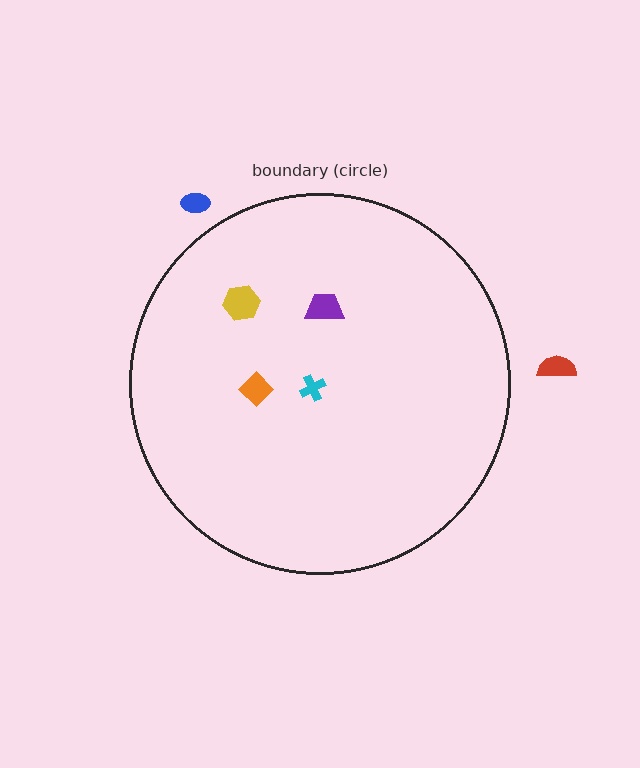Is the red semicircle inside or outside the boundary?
Outside.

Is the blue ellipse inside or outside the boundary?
Outside.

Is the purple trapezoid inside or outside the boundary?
Inside.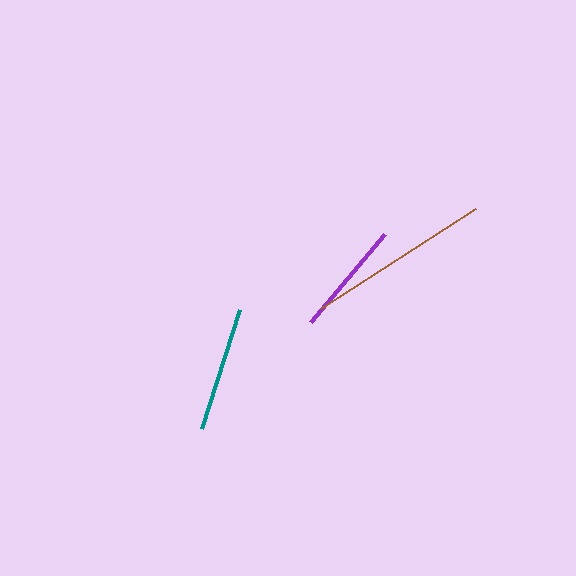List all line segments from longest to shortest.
From longest to shortest: brown, teal, purple.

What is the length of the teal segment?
The teal segment is approximately 125 pixels long.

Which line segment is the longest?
The brown line is the longest at approximately 184 pixels.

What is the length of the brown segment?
The brown segment is approximately 184 pixels long.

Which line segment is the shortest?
The purple line is the shortest at approximately 115 pixels.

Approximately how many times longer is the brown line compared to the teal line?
The brown line is approximately 1.5 times the length of the teal line.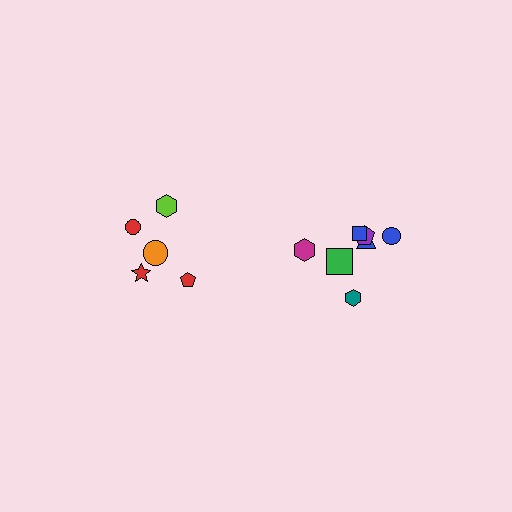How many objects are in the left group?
There are 5 objects.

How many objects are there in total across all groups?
There are 12 objects.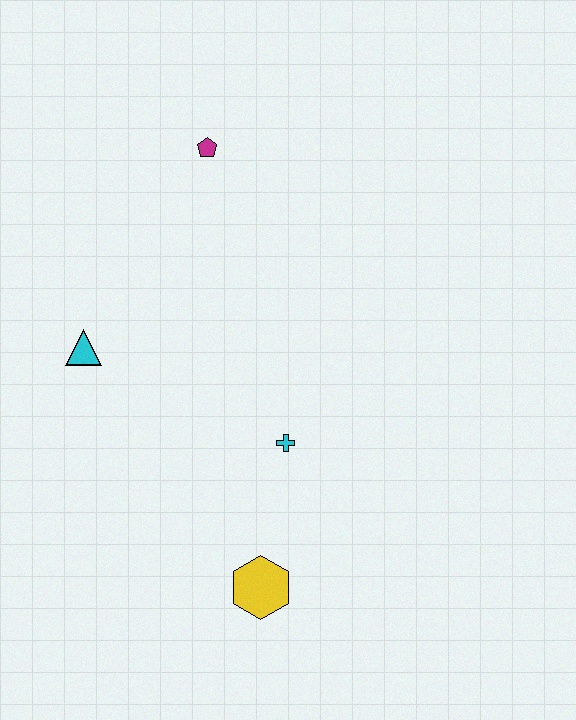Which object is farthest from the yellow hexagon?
The magenta pentagon is farthest from the yellow hexagon.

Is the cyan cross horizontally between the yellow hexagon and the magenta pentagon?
No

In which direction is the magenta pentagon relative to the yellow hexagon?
The magenta pentagon is above the yellow hexagon.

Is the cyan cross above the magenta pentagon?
No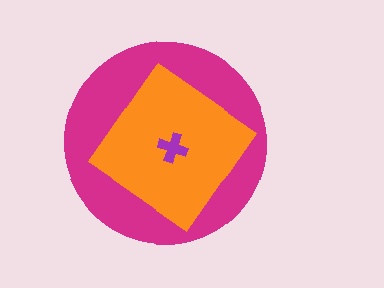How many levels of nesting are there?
3.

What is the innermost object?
The purple cross.